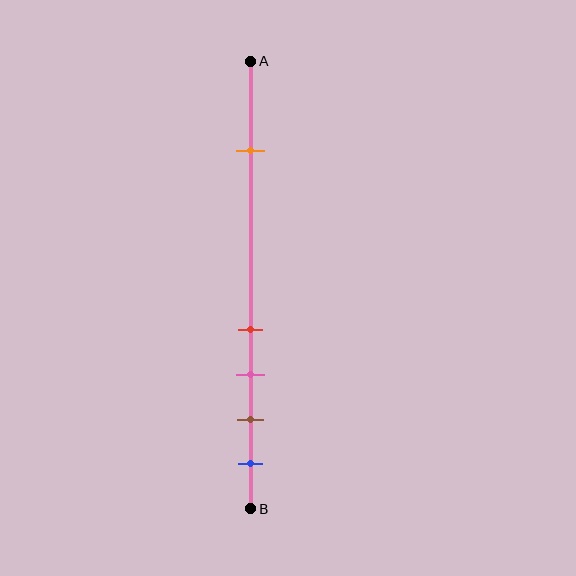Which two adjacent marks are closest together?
The red and pink marks are the closest adjacent pair.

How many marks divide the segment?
There are 5 marks dividing the segment.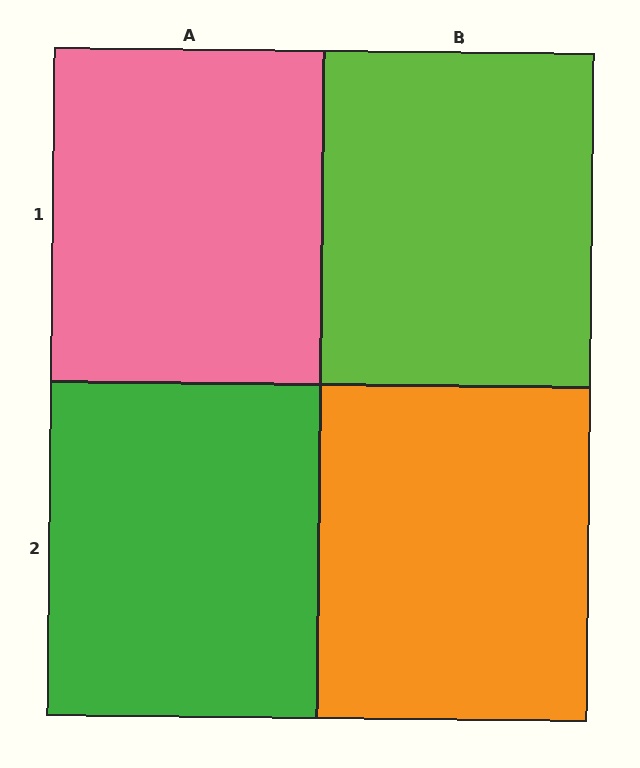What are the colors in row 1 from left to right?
Pink, lime.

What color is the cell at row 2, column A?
Green.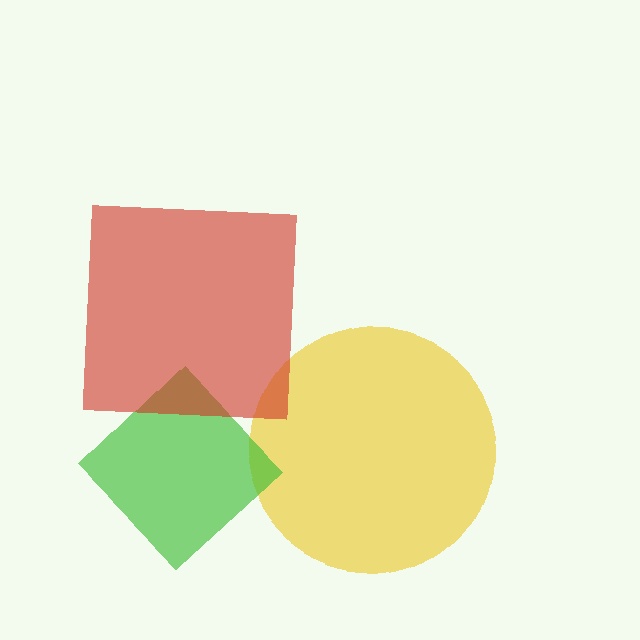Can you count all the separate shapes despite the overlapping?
Yes, there are 3 separate shapes.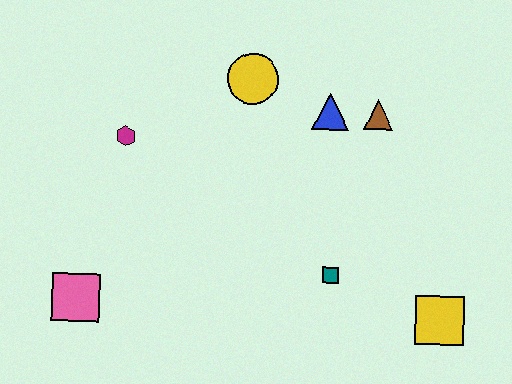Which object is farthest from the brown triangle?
The pink square is farthest from the brown triangle.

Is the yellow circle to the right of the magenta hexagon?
Yes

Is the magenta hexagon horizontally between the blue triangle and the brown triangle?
No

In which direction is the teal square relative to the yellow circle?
The teal square is below the yellow circle.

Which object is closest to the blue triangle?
The brown triangle is closest to the blue triangle.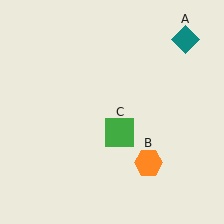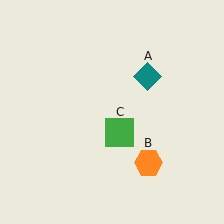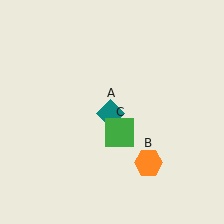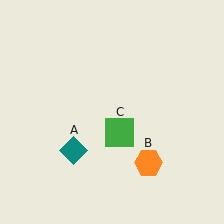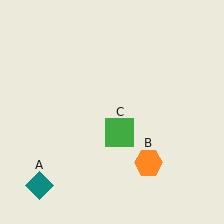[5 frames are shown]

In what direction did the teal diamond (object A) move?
The teal diamond (object A) moved down and to the left.